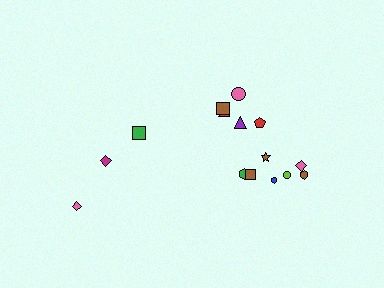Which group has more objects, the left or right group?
The right group.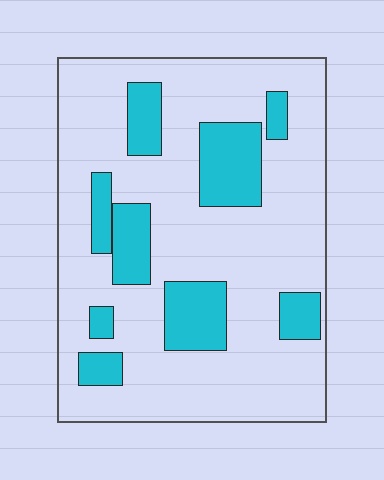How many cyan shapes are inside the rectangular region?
9.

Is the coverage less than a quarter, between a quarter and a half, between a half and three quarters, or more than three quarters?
Less than a quarter.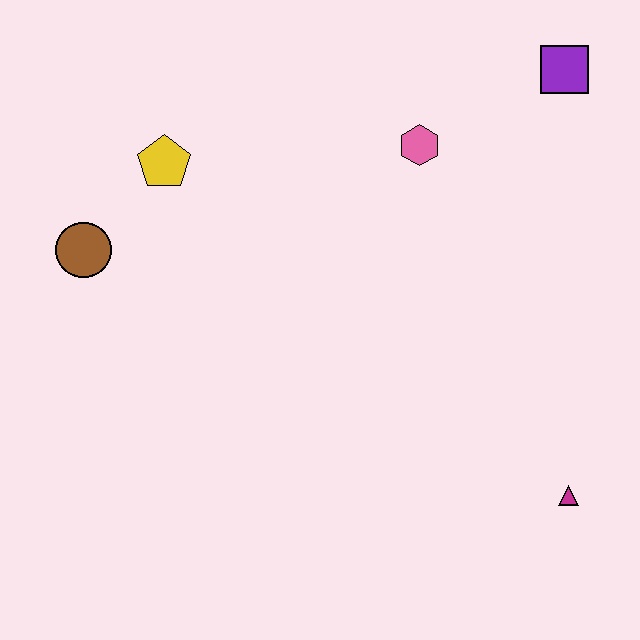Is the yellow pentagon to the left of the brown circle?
No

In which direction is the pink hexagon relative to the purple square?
The pink hexagon is to the left of the purple square.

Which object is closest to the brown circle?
The yellow pentagon is closest to the brown circle.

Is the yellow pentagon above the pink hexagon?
No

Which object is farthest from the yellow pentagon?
The magenta triangle is farthest from the yellow pentagon.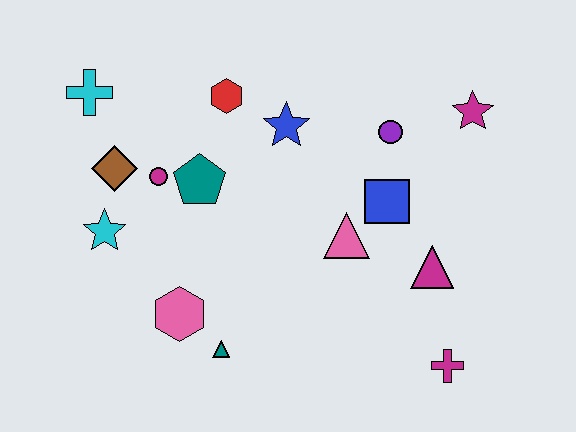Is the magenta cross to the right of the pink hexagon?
Yes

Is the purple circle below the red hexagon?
Yes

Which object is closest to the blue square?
The pink triangle is closest to the blue square.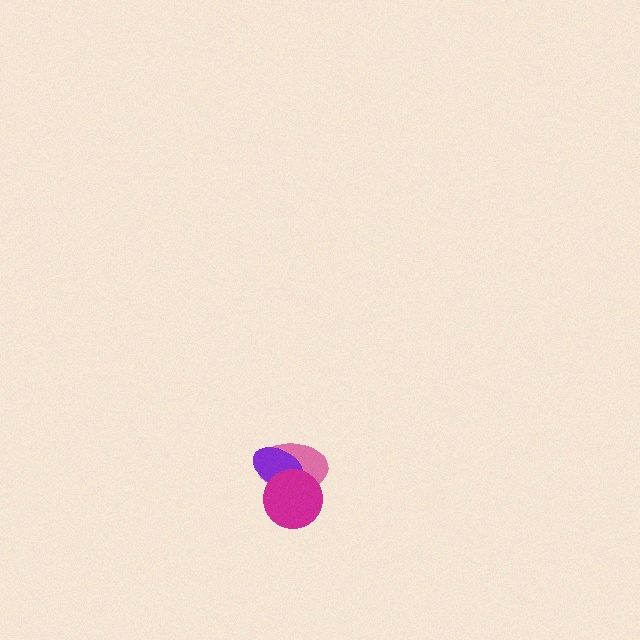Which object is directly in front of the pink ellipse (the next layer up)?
The purple ellipse is directly in front of the pink ellipse.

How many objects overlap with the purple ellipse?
2 objects overlap with the purple ellipse.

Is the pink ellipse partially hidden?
Yes, it is partially covered by another shape.